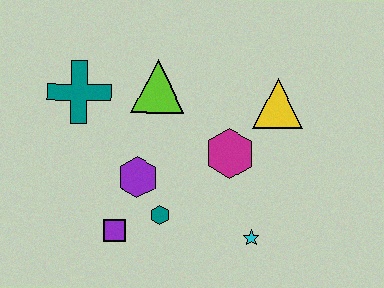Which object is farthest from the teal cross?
The cyan star is farthest from the teal cross.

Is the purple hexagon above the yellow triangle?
No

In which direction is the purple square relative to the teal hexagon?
The purple square is to the left of the teal hexagon.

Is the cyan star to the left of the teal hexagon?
No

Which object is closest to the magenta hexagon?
The yellow triangle is closest to the magenta hexagon.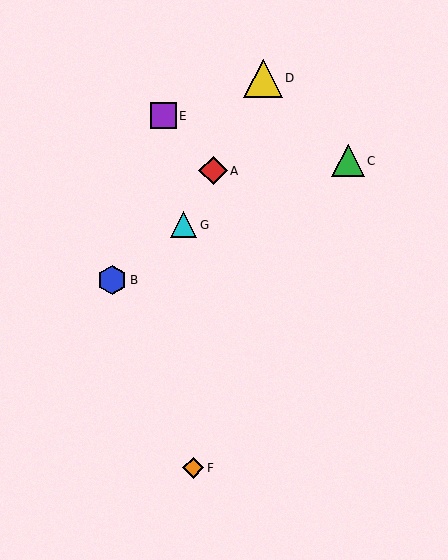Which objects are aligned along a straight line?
Objects A, D, G are aligned along a straight line.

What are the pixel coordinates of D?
Object D is at (263, 78).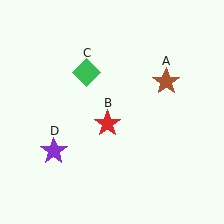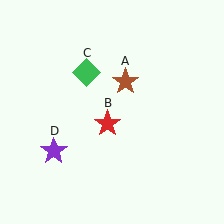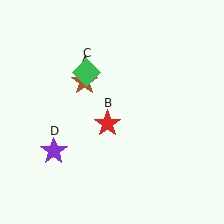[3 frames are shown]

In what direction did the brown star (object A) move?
The brown star (object A) moved left.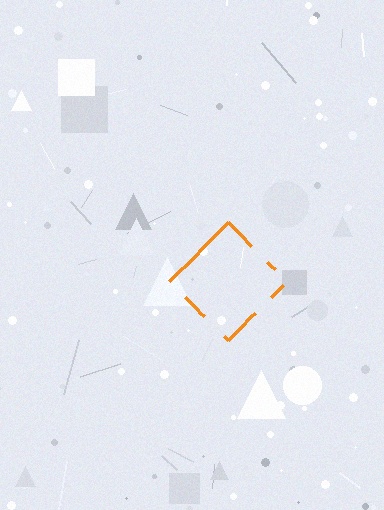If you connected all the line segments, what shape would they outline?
They would outline a diamond.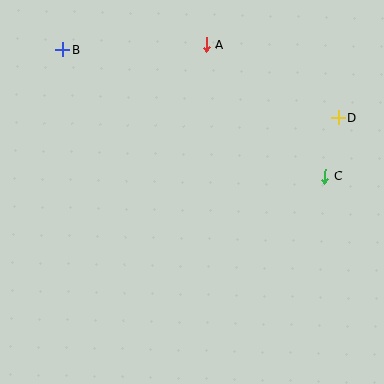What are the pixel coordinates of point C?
Point C is at (325, 176).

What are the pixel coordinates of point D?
Point D is at (338, 118).